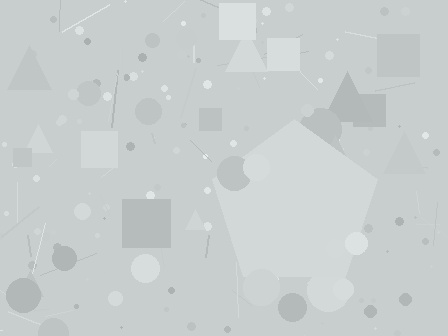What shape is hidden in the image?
A pentagon is hidden in the image.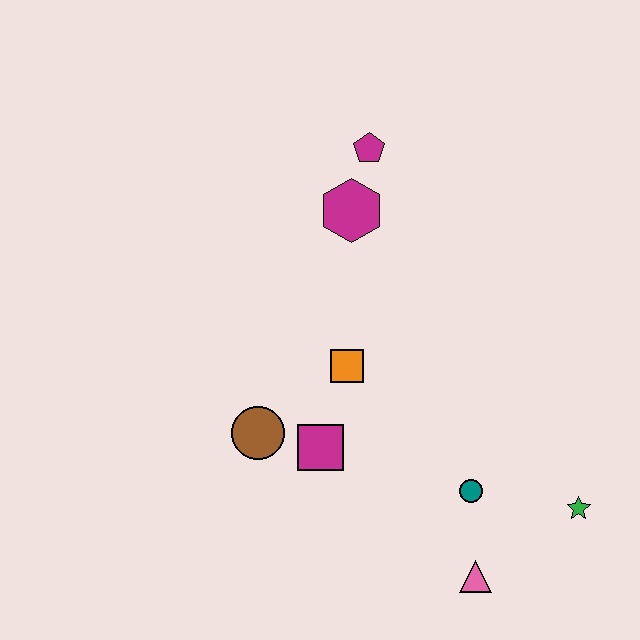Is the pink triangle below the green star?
Yes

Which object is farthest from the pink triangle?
The magenta pentagon is farthest from the pink triangle.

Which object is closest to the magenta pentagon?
The magenta hexagon is closest to the magenta pentagon.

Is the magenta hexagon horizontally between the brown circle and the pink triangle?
Yes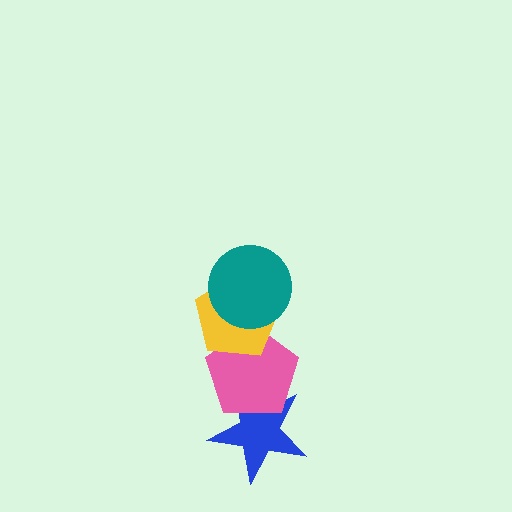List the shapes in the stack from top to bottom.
From top to bottom: the teal circle, the yellow pentagon, the pink pentagon, the blue star.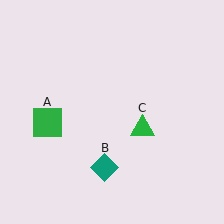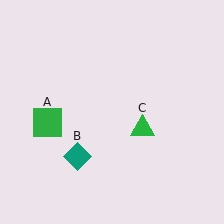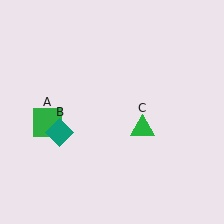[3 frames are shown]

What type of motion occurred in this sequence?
The teal diamond (object B) rotated clockwise around the center of the scene.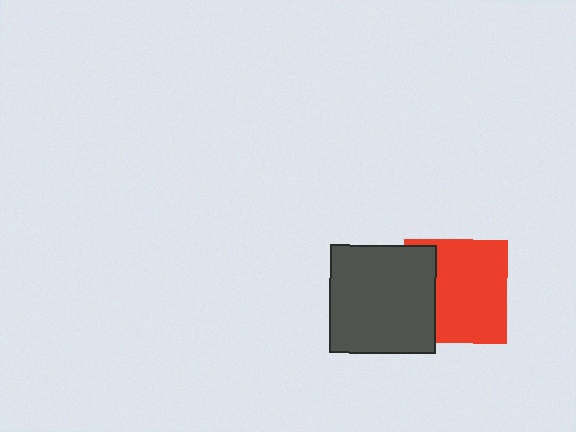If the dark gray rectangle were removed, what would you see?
You would see the complete red square.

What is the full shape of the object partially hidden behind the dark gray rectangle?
The partially hidden object is a red square.